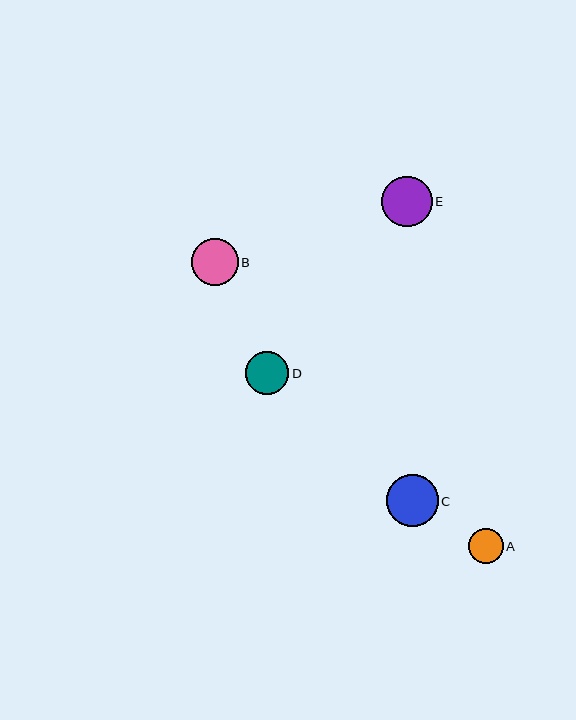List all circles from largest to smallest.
From largest to smallest: C, E, B, D, A.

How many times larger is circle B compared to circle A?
Circle B is approximately 1.3 times the size of circle A.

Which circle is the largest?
Circle C is the largest with a size of approximately 51 pixels.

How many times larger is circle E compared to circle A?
Circle E is approximately 1.4 times the size of circle A.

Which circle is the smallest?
Circle A is the smallest with a size of approximately 35 pixels.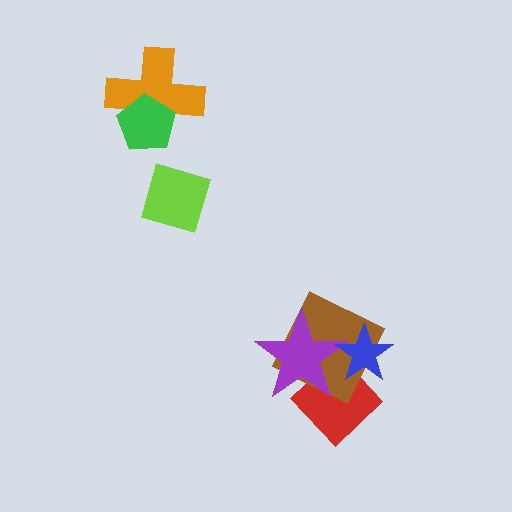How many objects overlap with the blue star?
3 objects overlap with the blue star.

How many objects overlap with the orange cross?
1 object overlaps with the orange cross.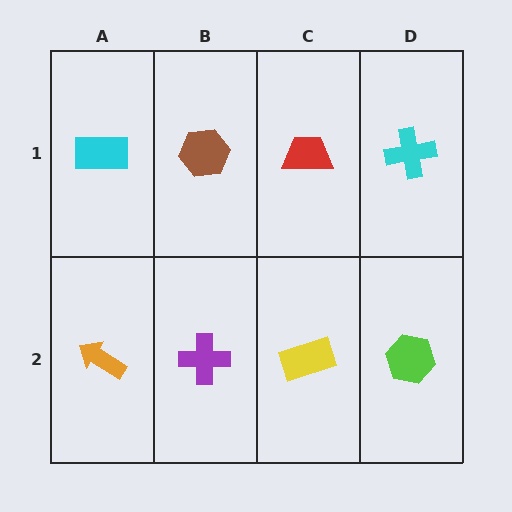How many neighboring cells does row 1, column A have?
2.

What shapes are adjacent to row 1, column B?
A purple cross (row 2, column B), a cyan rectangle (row 1, column A), a red trapezoid (row 1, column C).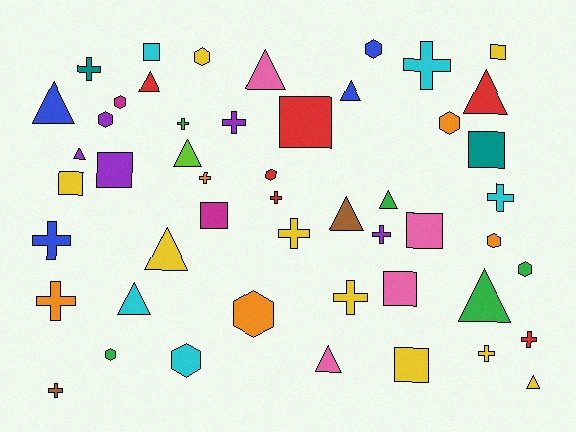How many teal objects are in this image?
There are 2 teal objects.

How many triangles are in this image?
There are 14 triangles.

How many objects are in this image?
There are 50 objects.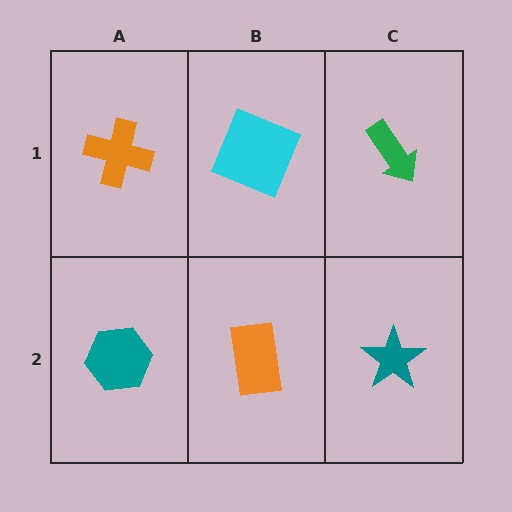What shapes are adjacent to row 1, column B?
An orange rectangle (row 2, column B), an orange cross (row 1, column A), a green arrow (row 1, column C).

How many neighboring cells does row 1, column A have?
2.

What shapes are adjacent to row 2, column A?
An orange cross (row 1, column A), an orange rectangle (row 2, column B).